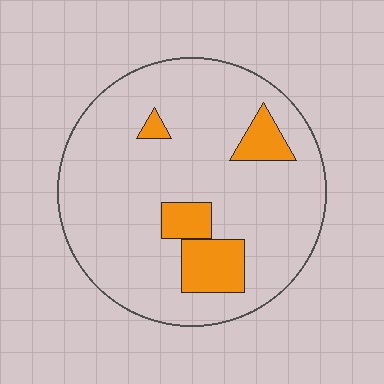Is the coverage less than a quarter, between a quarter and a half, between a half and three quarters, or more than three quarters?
Less than a quarter.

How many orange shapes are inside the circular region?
4.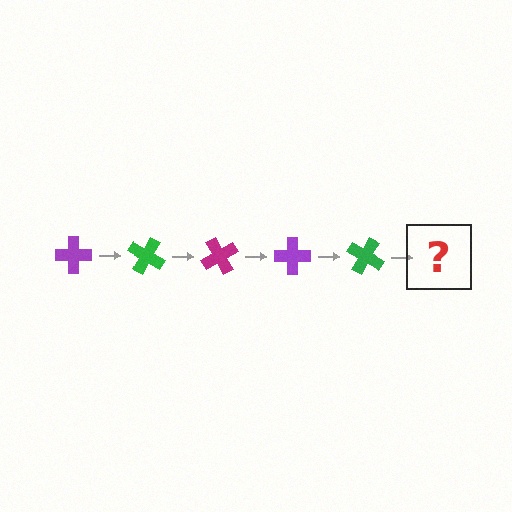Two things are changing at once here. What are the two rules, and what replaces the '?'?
The two rules are that it rotates 30 degrees each step and the color cycles through purple, green, and magenta. The '?' should be a magenta cross, rotated 150 degrees from the start.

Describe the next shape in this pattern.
It should be a magenta cross, rotated 150 degrees from the start.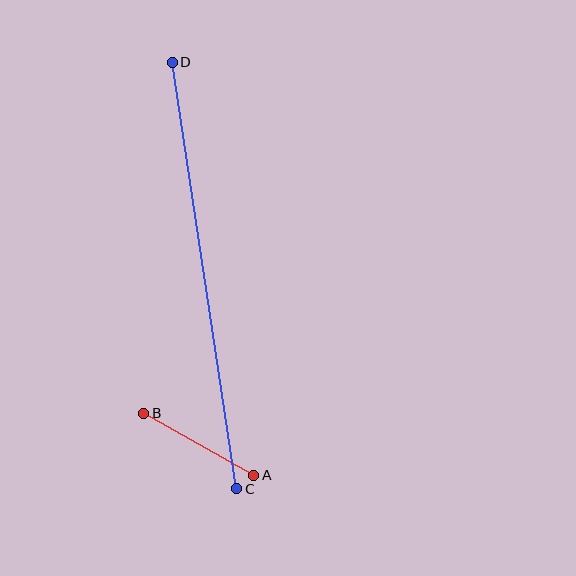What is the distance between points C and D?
The distance is approximately 431 pixels.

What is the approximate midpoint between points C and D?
The midpoint is at approximately (204, 276) pixels.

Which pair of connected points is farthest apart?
Points C and D are farthest apart.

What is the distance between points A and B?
The distance is approximately 127 pixels.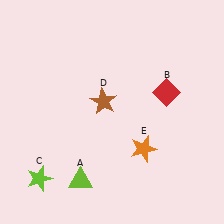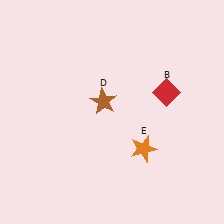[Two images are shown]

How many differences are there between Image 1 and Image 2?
There are 2 differences between the two images.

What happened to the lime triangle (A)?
The lime triangle (A) was removed in Image 2. It was in the bottom-left area of Image 1.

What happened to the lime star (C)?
The lime star (C) was removed in Image 2. It was in the bottom-left area of Image 1.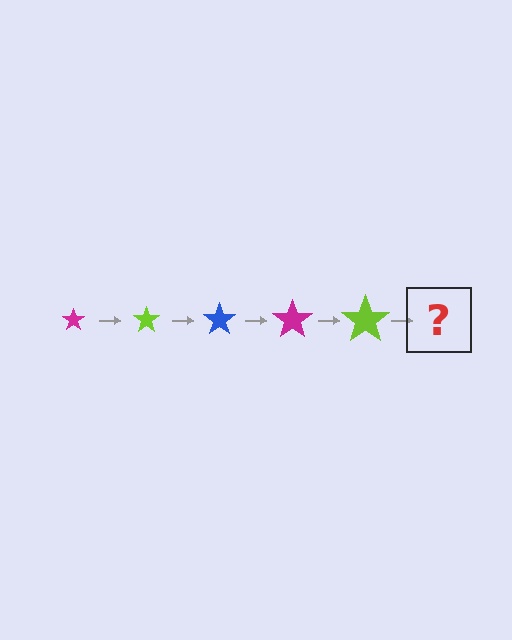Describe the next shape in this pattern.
It should be a blue star, larger than the previous one.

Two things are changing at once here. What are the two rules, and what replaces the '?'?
The two rules are that the star grows larger each step and the color cycles through magenta, lime, and blue. The '?' should be a blue star, larger than the previous one.